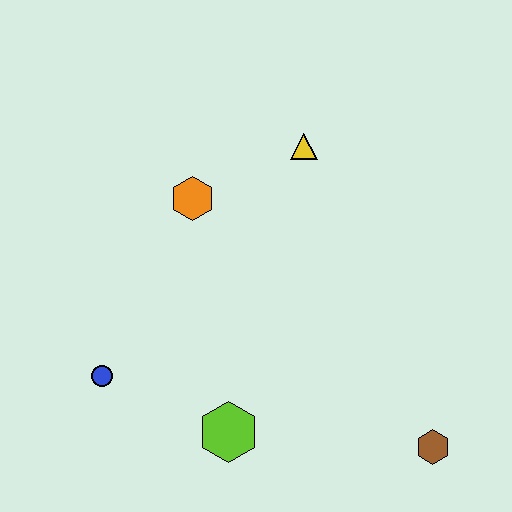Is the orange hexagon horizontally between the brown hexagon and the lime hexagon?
No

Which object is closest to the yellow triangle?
The orange hexagon is closest to the yellow triangle.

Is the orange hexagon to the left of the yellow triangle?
Yes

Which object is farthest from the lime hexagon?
The yellow triangle is farthest from the lime hexagon.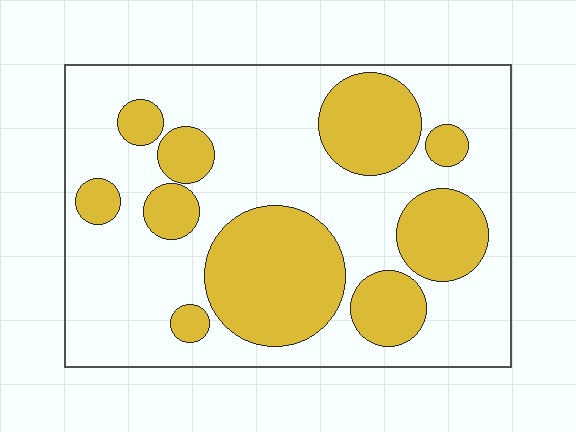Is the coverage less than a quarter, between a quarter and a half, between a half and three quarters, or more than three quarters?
Between a quarter and a half.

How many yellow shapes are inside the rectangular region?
10.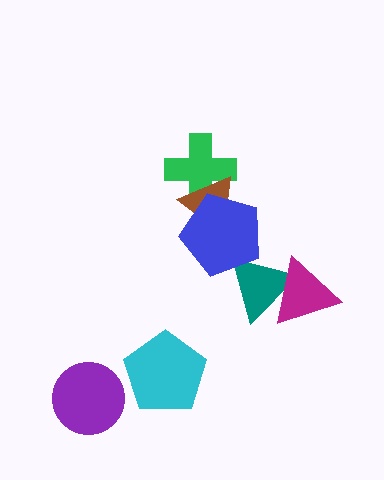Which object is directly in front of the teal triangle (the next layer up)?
The magenta triangle is directly in front of the teal triangle.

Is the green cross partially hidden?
Yes, it is partially covered by another shape.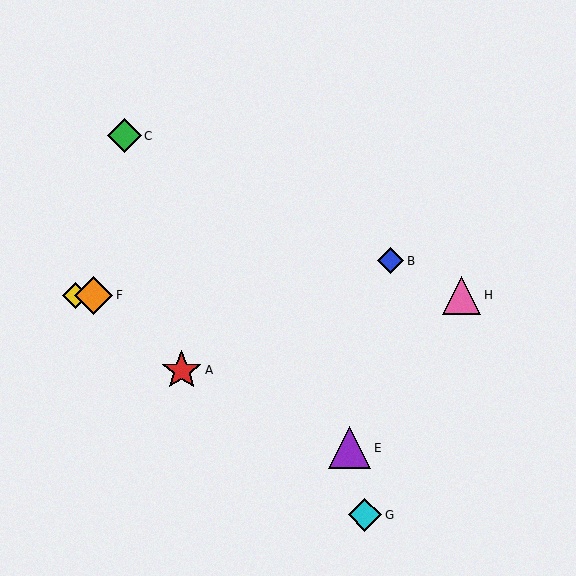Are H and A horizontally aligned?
No, H is at y≈295 and A is at y≈370.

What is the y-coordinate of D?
Object D is at y≈295.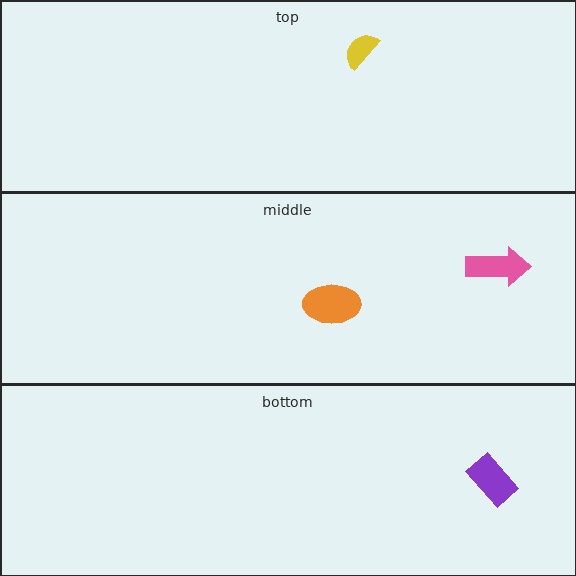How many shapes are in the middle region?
2.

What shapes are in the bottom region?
The purple rectangle.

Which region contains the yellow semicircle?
The top region.